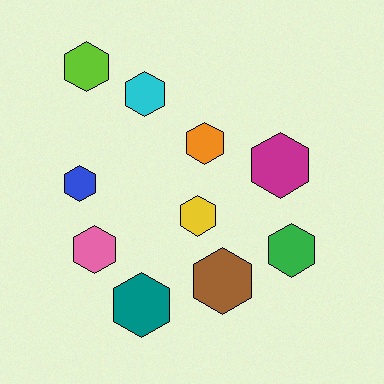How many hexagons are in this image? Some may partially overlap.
There are 10 hexagons.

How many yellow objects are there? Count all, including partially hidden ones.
There is 1 yellow object.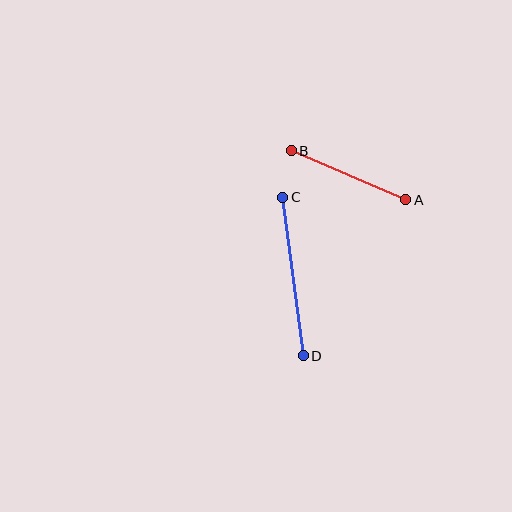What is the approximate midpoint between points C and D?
The midpoint is at approximately (293, 277) pixels.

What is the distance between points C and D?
The distance is approximately 160 pixels.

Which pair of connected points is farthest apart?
Points C and D are farthest apart.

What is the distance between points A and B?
The distance is approximately 124 pixels.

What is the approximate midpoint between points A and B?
The midpoint is at approximately (349, 175) pixels.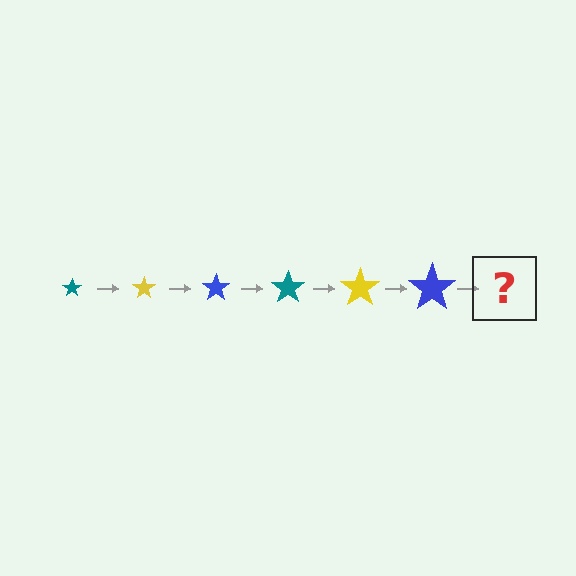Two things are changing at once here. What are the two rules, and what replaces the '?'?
The two rules are that the star grows larger each step and the color cycles through teal, yellow, and blue. The '?' should be a teal star, larger than the previous one.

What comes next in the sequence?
The next element should be a teal star, larger than the previous one.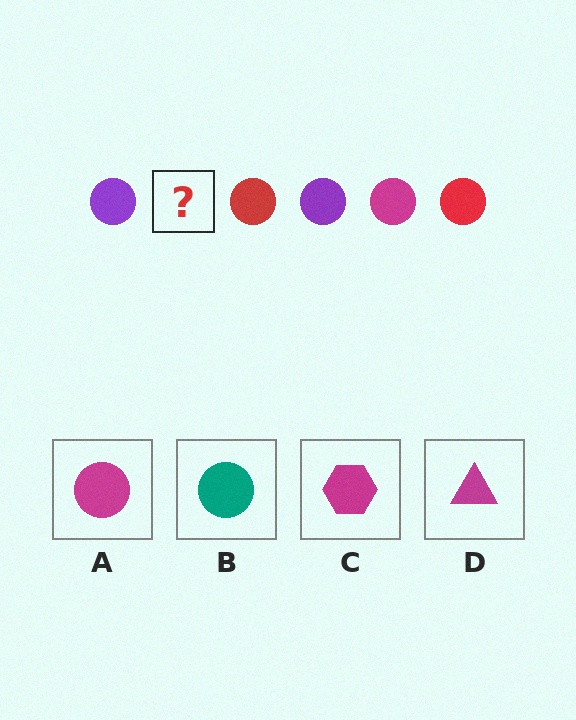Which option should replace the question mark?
Option A.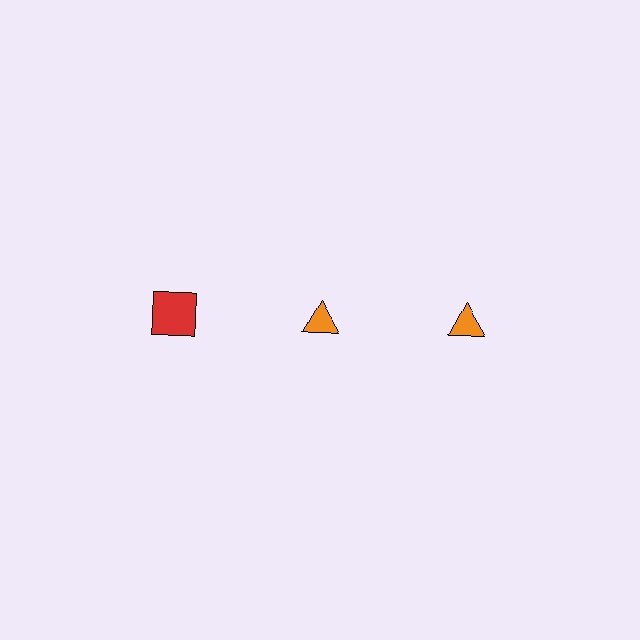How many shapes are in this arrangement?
There are 3 shapes arranged in a grid pattern.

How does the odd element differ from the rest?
It differs in both color (red instead of orange) and shape (square instead of triangle).